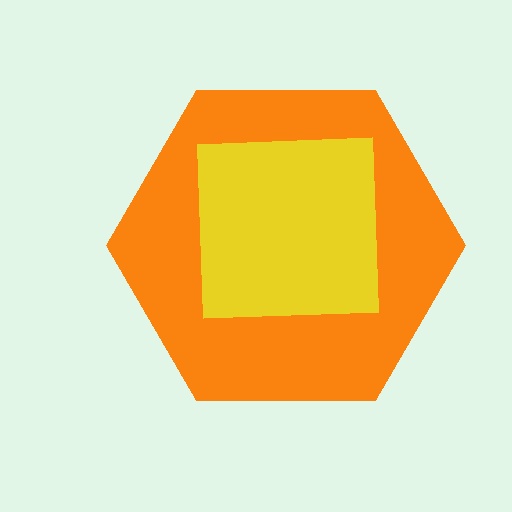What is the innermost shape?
The yellow square.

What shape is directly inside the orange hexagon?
The yellow square.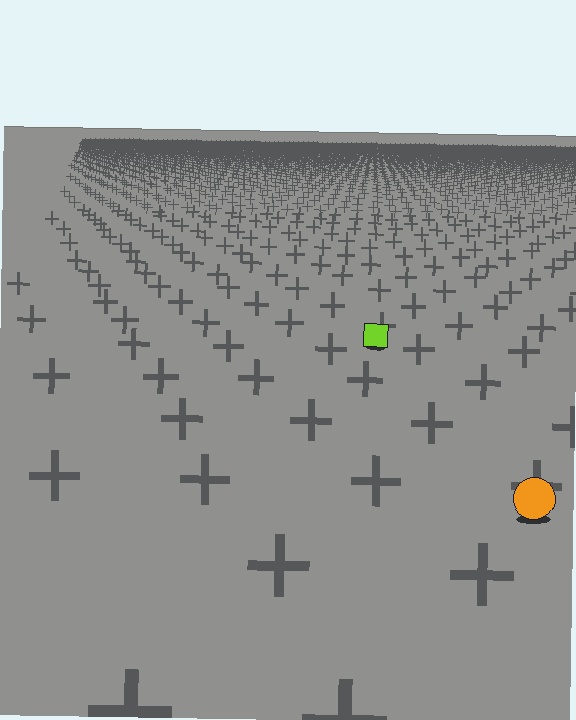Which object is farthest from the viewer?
The lime square is farthest from the viewer. It appears smaller and the ground texture around it is denser.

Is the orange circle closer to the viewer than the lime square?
Yes. The orange circle is closer — you can tell from the texture gradient: the ground texture is coarser near it.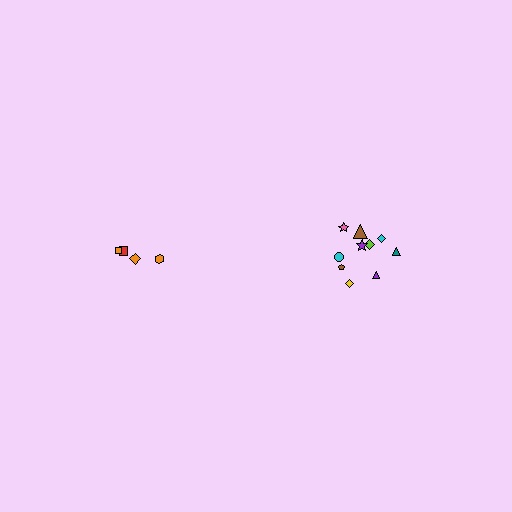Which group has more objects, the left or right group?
The right group.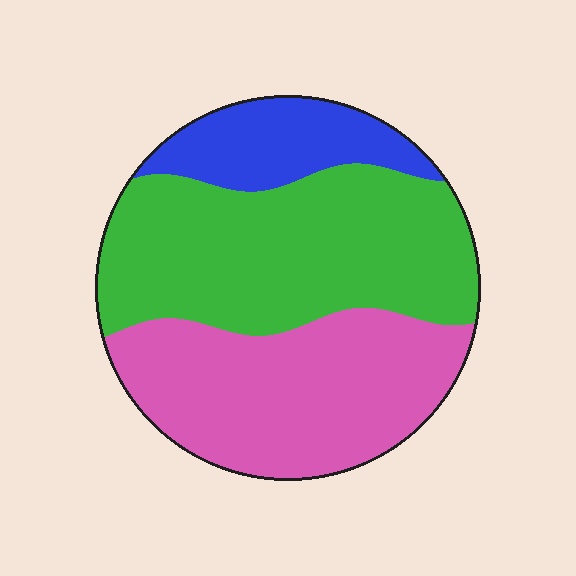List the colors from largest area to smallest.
From largest to smallest: green, pink, blue.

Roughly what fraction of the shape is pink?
Pink covers 39% of the shape.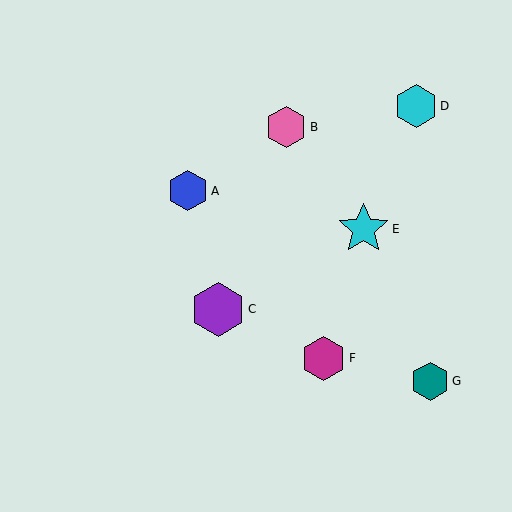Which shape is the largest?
The purple hexagon (labeled C) is the largest.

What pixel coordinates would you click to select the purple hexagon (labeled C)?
Click at (218, 309) to select the purple hexagon C.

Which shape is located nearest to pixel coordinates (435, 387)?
The teal hexagon (labeled G) at (430, 381) is nearest to that location.